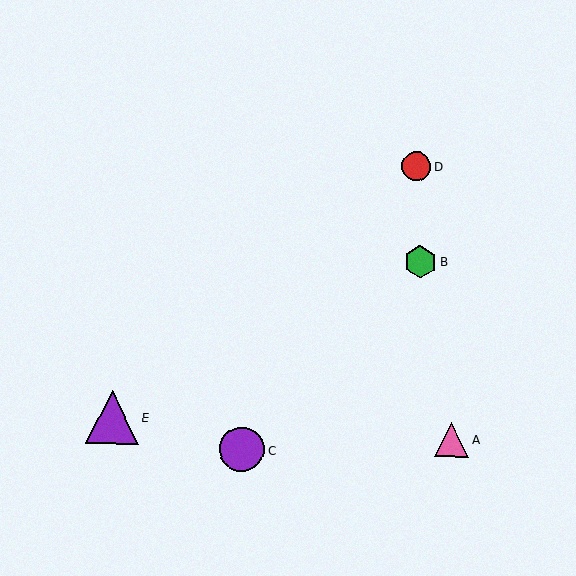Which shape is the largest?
The purple triangle (labeled E) is the largest.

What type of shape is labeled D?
Shape D is a red circle.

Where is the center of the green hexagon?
The center of the green hexagon is at (420, 262).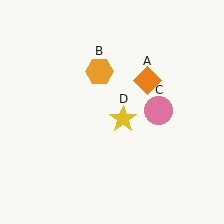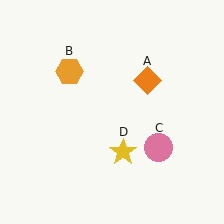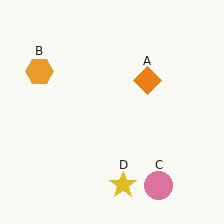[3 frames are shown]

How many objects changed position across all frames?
3 objects changed position: orange hexagon (object B), pink circle (object C), yellow star (object D).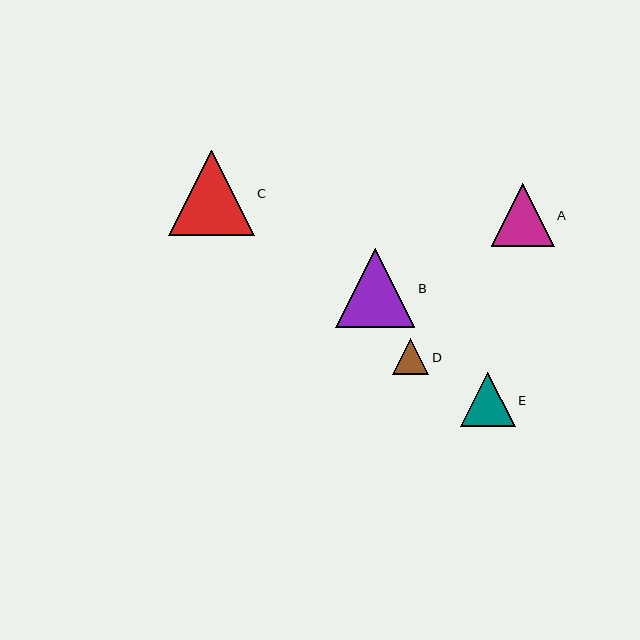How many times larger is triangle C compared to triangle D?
Triangle C is approximately 2.4 times the size of triangle D.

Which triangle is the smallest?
Triangle D is the smallest with a size of approximately 36 pixels.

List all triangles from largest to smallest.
From largest to smallest: C, B, A, E, D.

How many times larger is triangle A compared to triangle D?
Triangle A is approximately 1.7 times the size of triangle D.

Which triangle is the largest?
Triangle C is the largest with a size of approximately 86 pixels.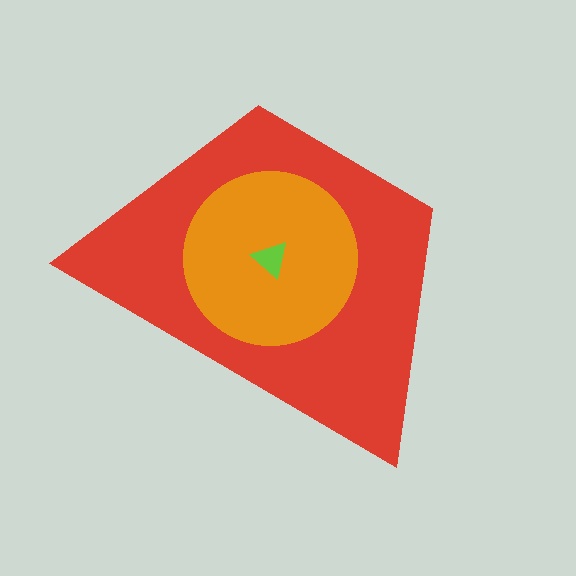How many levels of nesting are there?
3.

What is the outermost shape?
The red trapezoid.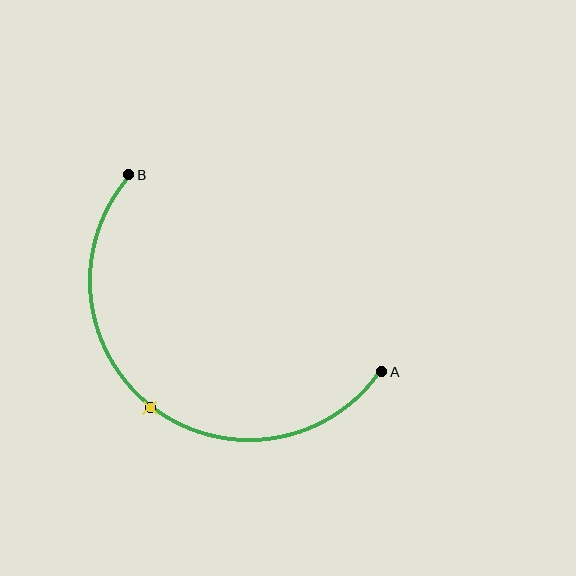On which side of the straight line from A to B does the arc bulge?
The arc bulges below and to the left of the straight line connecting A and B.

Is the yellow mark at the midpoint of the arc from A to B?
Yes. The yellow mark lies on the arc at equal arc-length from both A and B — it is the arc midpoint.